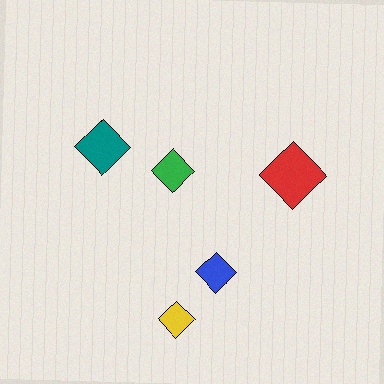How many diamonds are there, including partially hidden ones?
There are 5 diamonds.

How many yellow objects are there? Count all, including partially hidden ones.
There is 1 yellow object.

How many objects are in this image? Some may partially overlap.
There are 5 objects.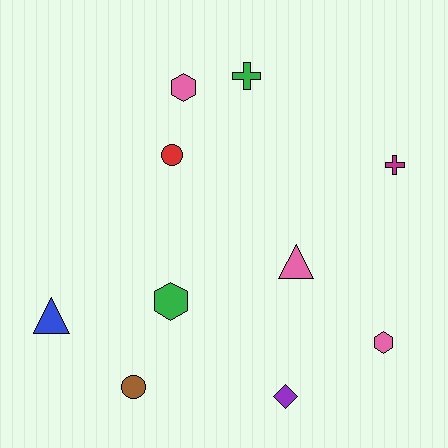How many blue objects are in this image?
There is 1 blue object.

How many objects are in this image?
There are 10 objects.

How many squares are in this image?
There are no squares.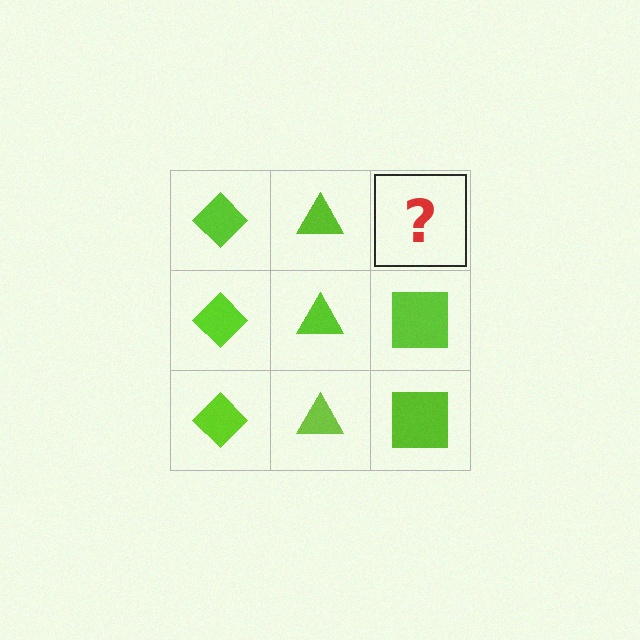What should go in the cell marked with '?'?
The missing cell should contain a lime square.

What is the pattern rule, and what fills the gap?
The rule is that each column has a consistent shape. The gap should be filled with a lime square.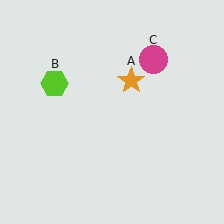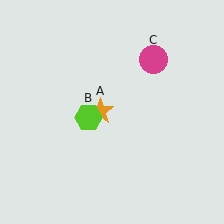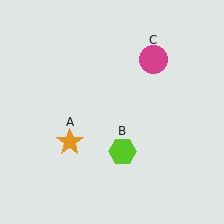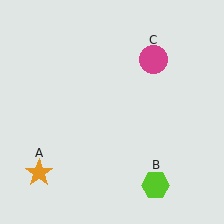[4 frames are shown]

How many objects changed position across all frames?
2 objects changed position: orange star (object A), lime hexagon (object B).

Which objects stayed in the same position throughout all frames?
Magenta circle (object C) remained stationary.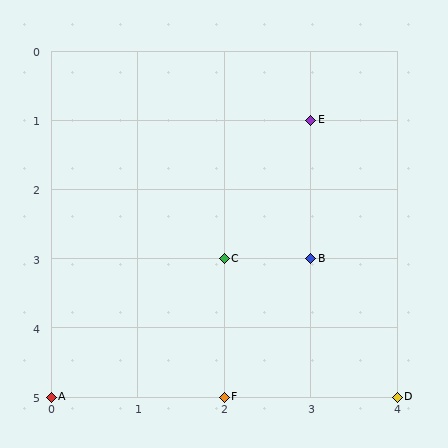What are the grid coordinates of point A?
Point A is at grid coordinates (0, 5).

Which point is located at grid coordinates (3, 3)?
Point B is at (3, 3).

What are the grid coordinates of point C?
Point C is at grid coordinates (2, 3).